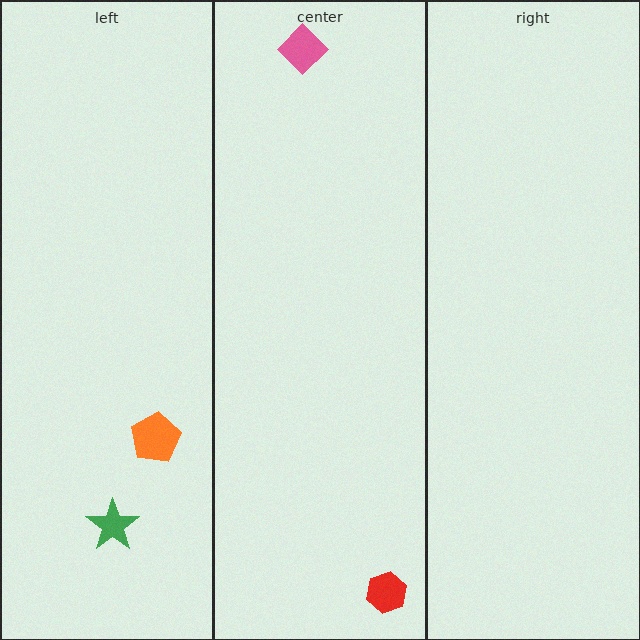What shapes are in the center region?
The red hexagon, the pink diamond.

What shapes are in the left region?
The orange pentagon, the green star.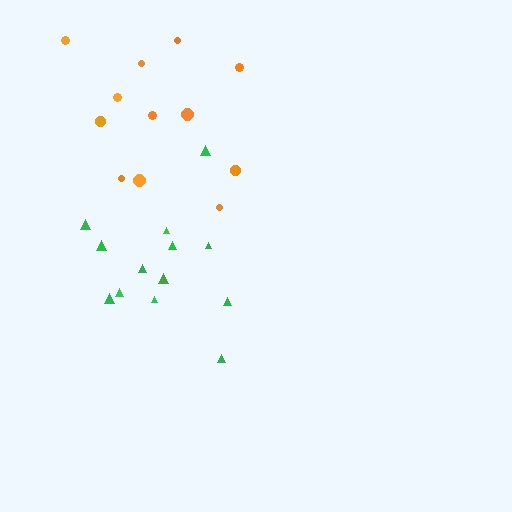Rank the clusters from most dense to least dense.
green, orange.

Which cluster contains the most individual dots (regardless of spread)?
Green (13).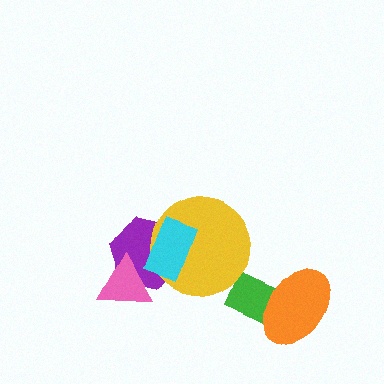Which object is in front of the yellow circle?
The cyan rectangle is in front of the yellow circle.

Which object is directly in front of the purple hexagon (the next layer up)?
The yellow circle is directly in front of the purple hexagon.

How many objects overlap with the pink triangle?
1 object overlaps with the pink triangle.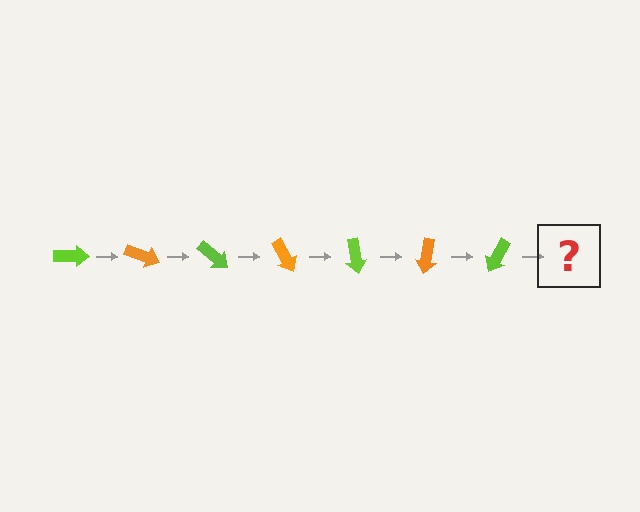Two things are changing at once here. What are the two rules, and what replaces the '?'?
The two rules are that it rotates 20 degrees each step and the color cycles through lime and orange. The '?' should be an orange arrow, rotated 140 degrees from the start.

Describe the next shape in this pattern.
It should be an orange arrow, rotated 140 degrees from the start.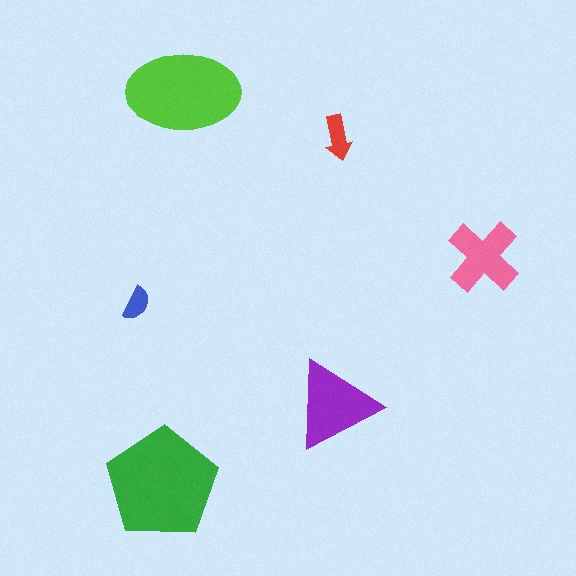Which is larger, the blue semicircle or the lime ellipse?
The lime ellipse.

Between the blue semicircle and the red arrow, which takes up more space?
The red arrow.